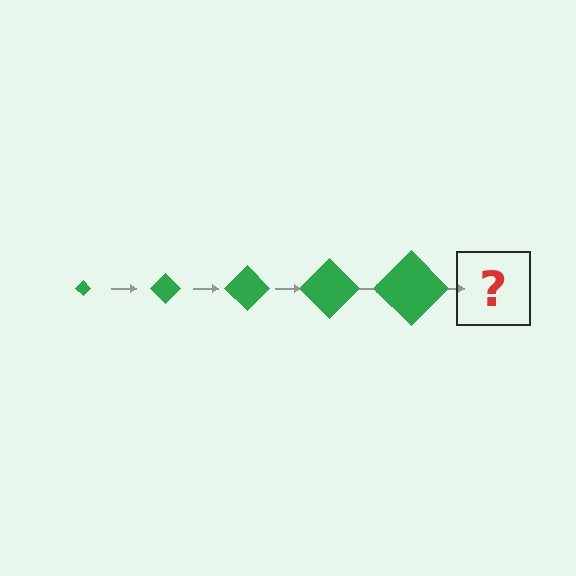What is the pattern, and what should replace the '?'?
The pattern is that the diamond gets progressively larger each step. The '?' should be a green diamond, larger than the previous one.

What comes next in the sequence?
The next element should be a green diamond, larger than the previous one.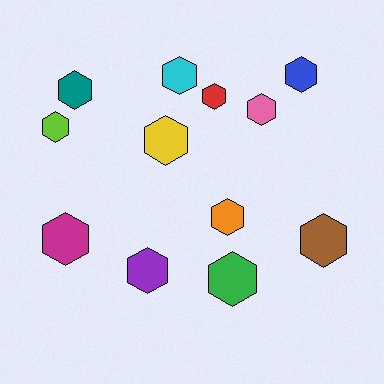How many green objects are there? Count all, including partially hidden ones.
There is 1 green object.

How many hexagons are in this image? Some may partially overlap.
There are 12 hexagons.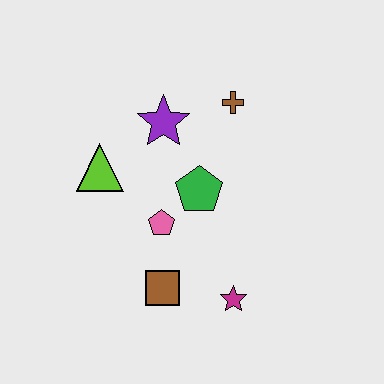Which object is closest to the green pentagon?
The pink pentagon is closest to the green pentagon.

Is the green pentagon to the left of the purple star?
No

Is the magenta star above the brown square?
No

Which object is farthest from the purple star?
The magenta star is farthest from the purple star.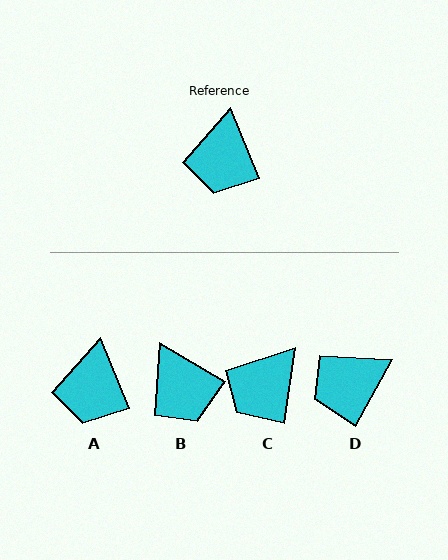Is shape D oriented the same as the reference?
No, it is off by about 51 degrees.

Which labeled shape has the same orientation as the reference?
A.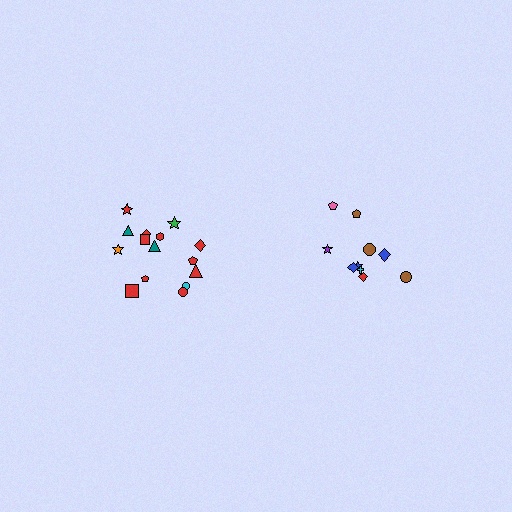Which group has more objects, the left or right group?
The left group.